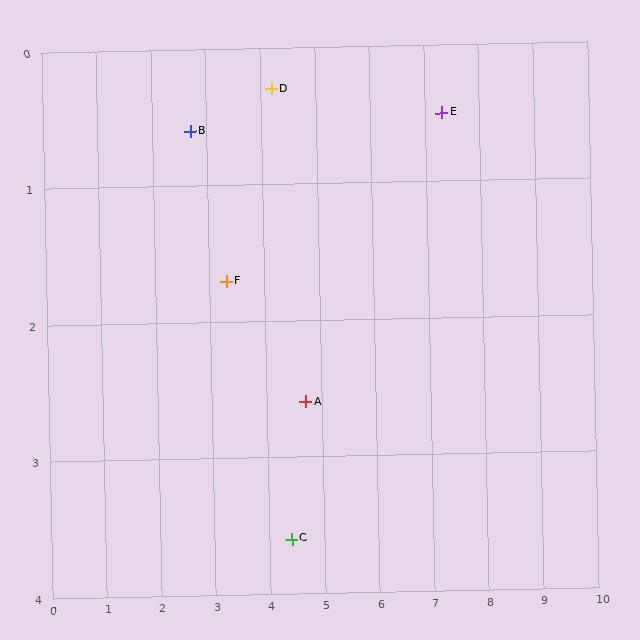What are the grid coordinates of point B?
Point B is at approximately (2.7, 0.6).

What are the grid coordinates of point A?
Point A is at approximately (4.7, 2.6).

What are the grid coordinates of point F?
Point F is at approximately (3.3, 1.7).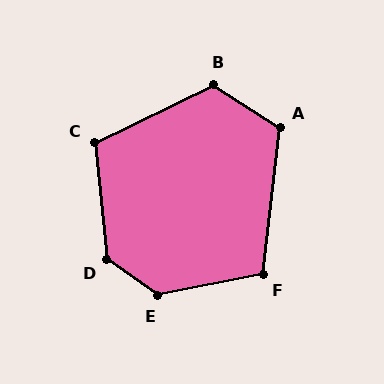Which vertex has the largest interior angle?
E, at approximately 134 degrees.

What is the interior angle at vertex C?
Approximately 110 degrees (obtuse).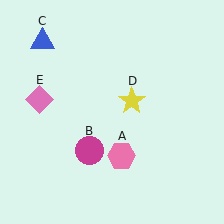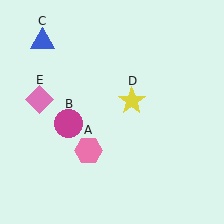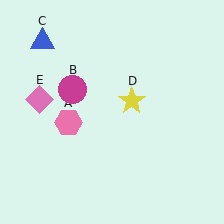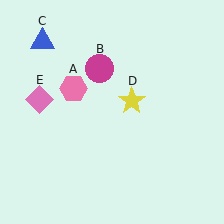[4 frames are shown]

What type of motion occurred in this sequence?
The pink hexagon (object A), magenta circle (object B) rotated clockwise around the center of the scene.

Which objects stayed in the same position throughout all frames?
Blue triangle (object C) and yellow star (object D) and pink diamond (object E) remained stationary.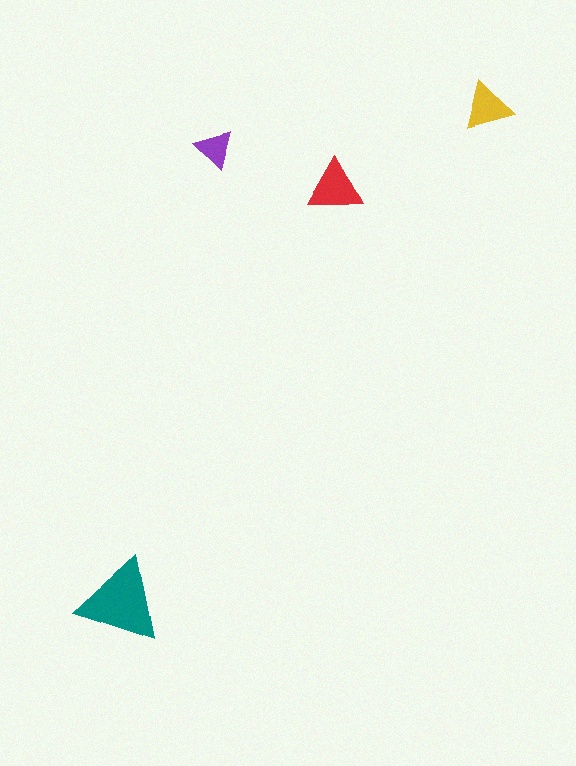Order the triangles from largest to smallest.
the teal one, the red one, the yellow one, the purple one.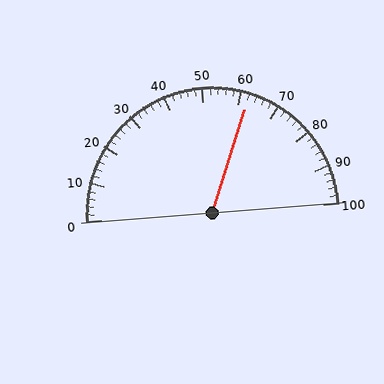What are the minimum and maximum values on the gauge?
The gauge ranges from 0 to 100.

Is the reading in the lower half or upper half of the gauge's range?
The reading is in the upper half of the range (0 to 100).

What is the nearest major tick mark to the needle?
The nearest major tick mark is 60.